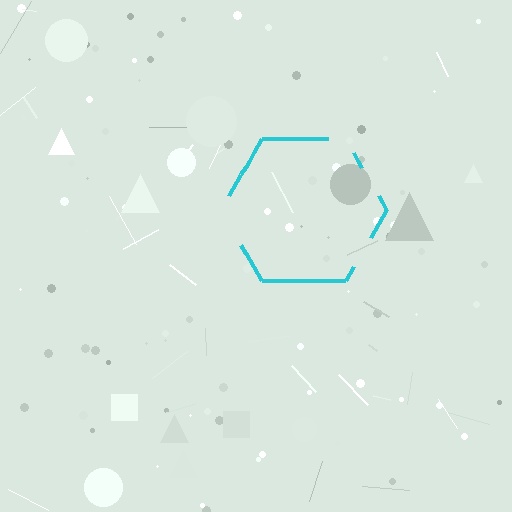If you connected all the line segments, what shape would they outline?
They would outline a hexagon.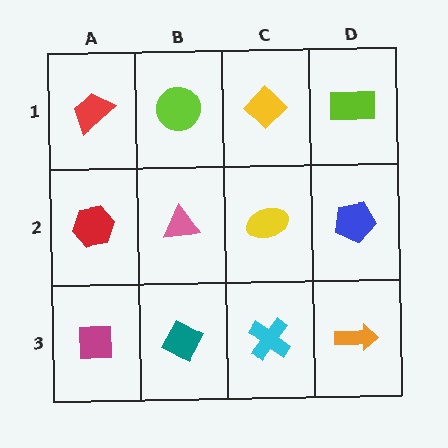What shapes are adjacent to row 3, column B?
A pink triangle (row 2, column B), a magenta square (row 3, column A), a cyan cross (row 3, column C).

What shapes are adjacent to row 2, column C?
A yellow diamond (row 1, column C), a cyan cross (row 3, column C), a pink triangle (row 2, column B), a blue pentagon (row 2, column D).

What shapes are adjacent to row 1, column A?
A red hexagon (row 2, column A), a lime circle (row 1, column B).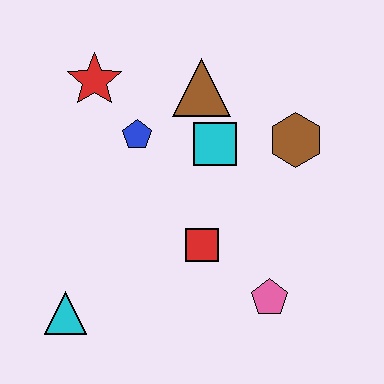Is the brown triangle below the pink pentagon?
No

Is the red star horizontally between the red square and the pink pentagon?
No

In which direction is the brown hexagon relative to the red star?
The brown hexagon is to the right of the red star.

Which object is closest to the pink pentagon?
The red square is closest to the pink pentagon.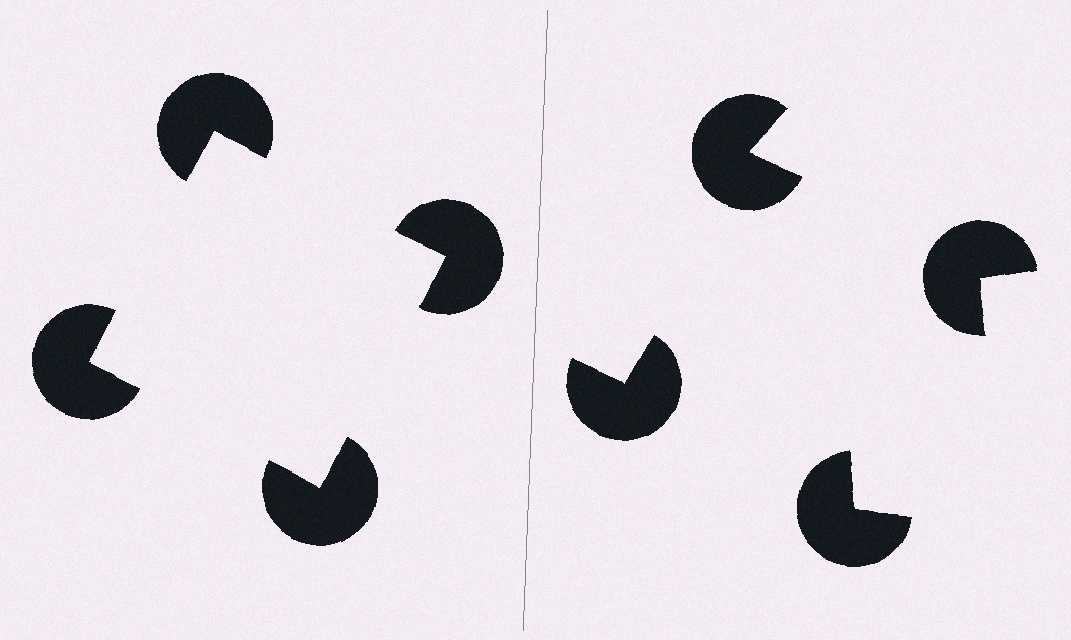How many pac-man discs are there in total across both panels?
8 — 4 on each side.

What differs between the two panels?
The pac-man discs are positioned identically on both sides; only the wedge orientations differ. On the left they align to a square; on the right they are misaligned.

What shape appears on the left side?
An illusory square.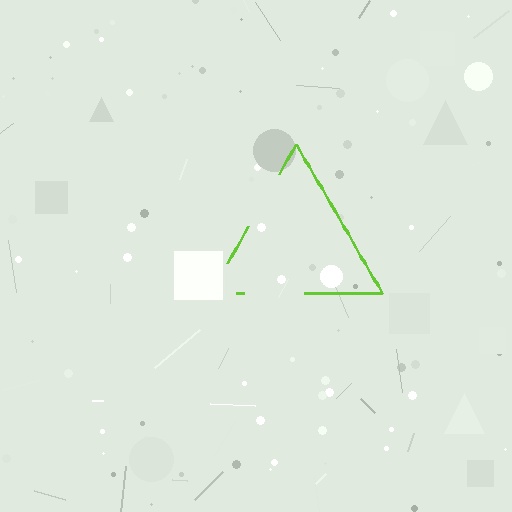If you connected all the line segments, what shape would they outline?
They would outline a triangle.